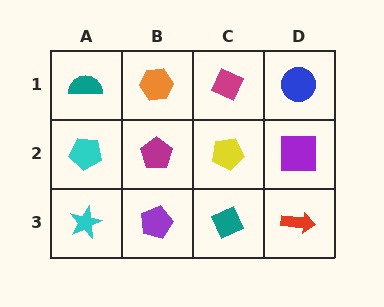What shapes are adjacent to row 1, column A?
A cyan pentagon (row 2, column A), an orange hexagon (row 1, column B).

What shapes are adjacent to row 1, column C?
A yellow pentagon (row 2, column C), an orange hexagon (row 1, column B), a blue circle (row 1, column D).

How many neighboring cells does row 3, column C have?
3.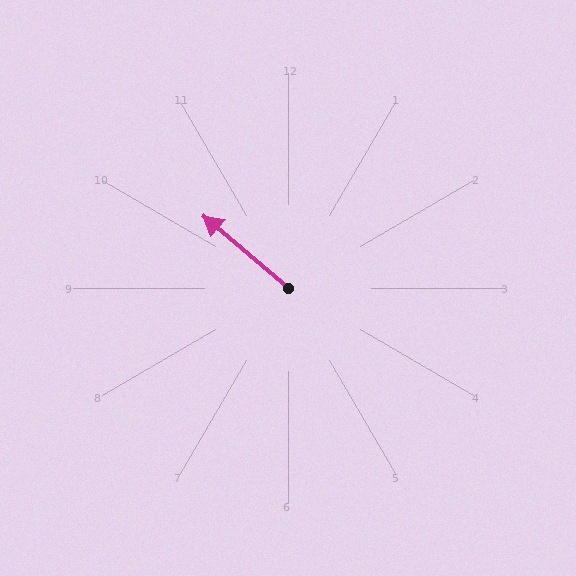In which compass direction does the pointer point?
Northwest.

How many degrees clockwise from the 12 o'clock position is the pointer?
Approximately 310 degrees.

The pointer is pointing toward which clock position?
Roughly 10 o'clock.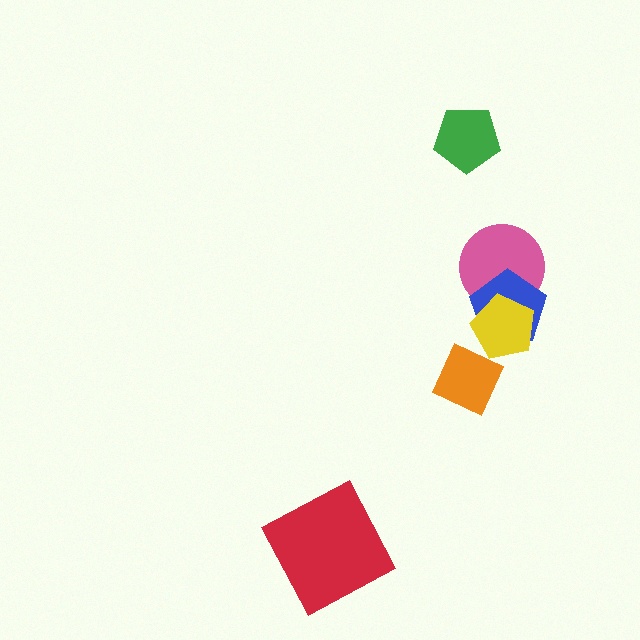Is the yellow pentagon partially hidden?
Yes, it is partially covered by another shape.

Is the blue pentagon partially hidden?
Yes, it is partially covered by another shape.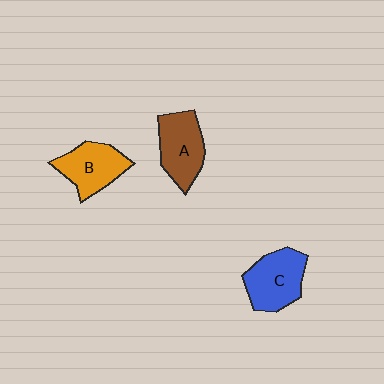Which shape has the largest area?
Shape C (blue).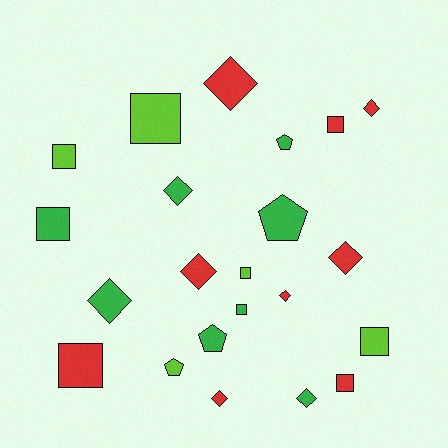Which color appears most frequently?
Red, with 9 objects.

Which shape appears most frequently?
Square, with 9 objects.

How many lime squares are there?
There are 4 lime squares.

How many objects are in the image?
There are 22 objects.